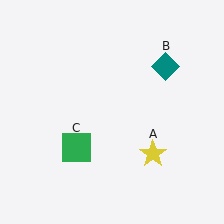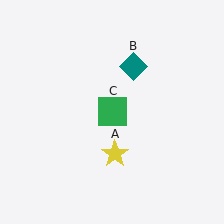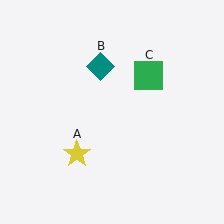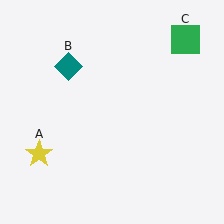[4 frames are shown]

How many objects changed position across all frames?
3 objects changed position: yellow star (object A), teal diamond (object B), green square (object C).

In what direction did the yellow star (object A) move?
The yellow star (object A) moved left.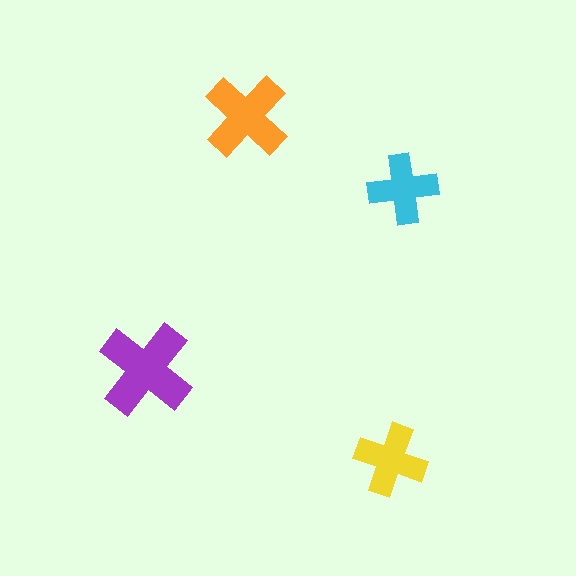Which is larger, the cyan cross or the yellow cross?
The yellow one.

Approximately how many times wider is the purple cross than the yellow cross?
About 1.5 times wider.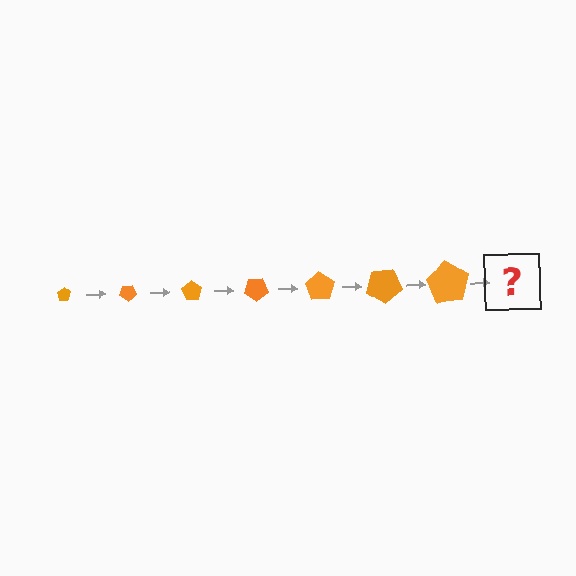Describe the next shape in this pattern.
It should be a pentagon, larger than the previous one and rotated 245 degrees from the start.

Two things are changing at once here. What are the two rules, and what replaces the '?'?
The two rules are that the pentagon grows larger each step and it rotates 35 degrees each step. The '?' should be a pentagon, larger than the previous one and rotated 245 degrees from the start.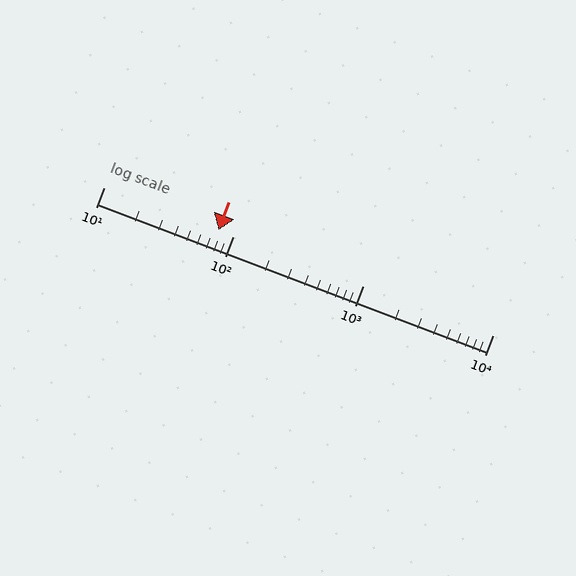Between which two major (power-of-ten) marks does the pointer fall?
The pointer is between 10 and 100.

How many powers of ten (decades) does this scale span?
The scale spans 3 decades, from 10 to 10000.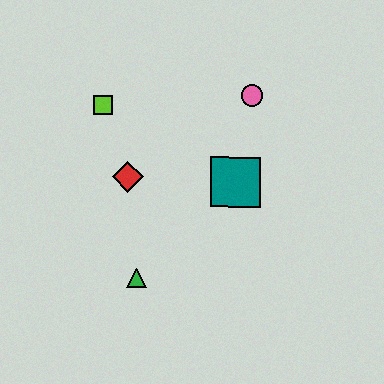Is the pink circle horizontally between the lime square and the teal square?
No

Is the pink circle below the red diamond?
No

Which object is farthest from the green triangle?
The pink circle is farthest from the green triangle.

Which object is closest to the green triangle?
The red diamond is closest to the green triangle.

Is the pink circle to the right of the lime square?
Yes